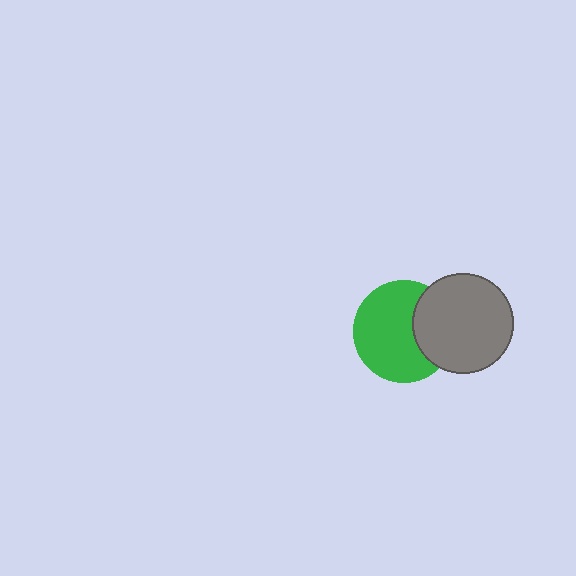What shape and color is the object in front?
The object in front is a gray circle.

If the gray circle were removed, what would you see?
You would see the complete green circle.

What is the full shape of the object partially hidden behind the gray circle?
The partially hidden object is a green circle.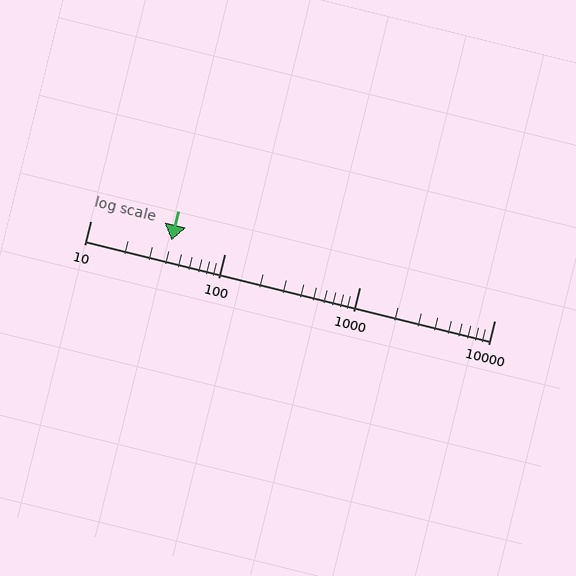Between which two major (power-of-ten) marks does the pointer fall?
The pointer is between 10 and 100.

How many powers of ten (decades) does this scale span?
The scale spans 3 decades, from 10 to 10000.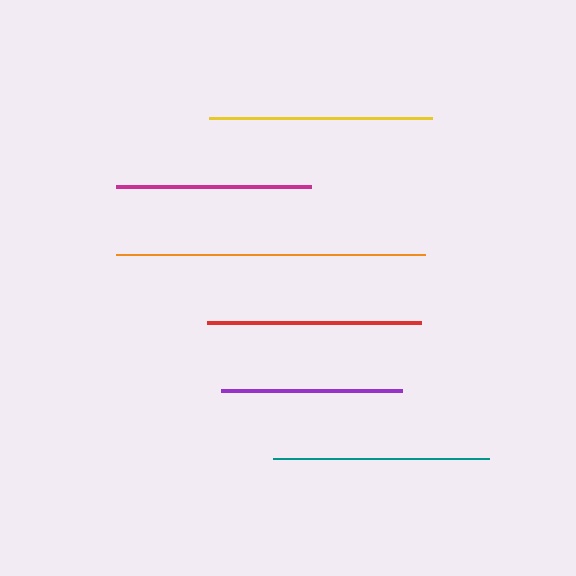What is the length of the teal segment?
The teal segment is approximately 217 pixels long.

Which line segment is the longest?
The orange line is the longest at approximately 309 pixels.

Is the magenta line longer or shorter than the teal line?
The teal line is longer than the magenta line.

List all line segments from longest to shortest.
From longest to shortest: orange, yellow, teal, red, magenta, purple.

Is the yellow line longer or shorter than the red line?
The yellow line is longer than the red line.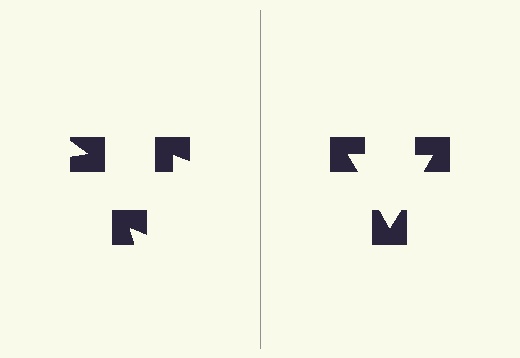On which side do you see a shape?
An illusory triangle appears on the right side. On the left side the wedge cuts are rotated, so no coherent shape forms.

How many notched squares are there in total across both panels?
6 — 3 on each side.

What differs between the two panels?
The notched squares are positioned identically on both sides; only the wedge orientations differ. On the right they align to a triangle; on the left they are misaligned.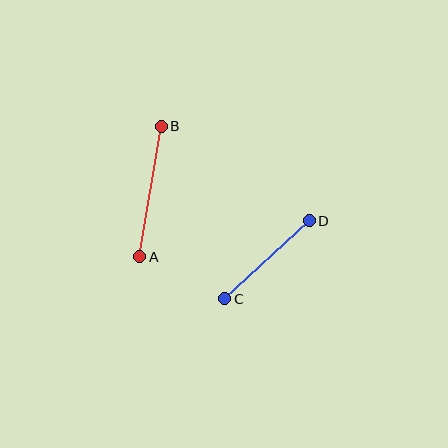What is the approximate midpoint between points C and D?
The midpoint is at approximately (267, 260) pixels.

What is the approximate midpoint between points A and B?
The midpoint is at approximately (150, 192) pixels.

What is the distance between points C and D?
The distance is approximately 115 pixels.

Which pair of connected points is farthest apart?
Points A and B are farthest apart.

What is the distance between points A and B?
The distance is approximately 133 pixels.